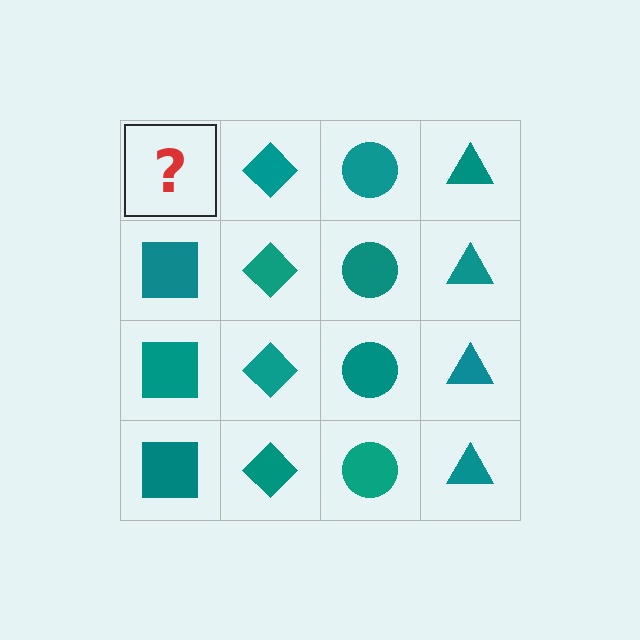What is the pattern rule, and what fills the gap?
The rule is that each column has a consistent shape. The gap should be filled with a teal square.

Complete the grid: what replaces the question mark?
The question mark should be replaced with a teal square.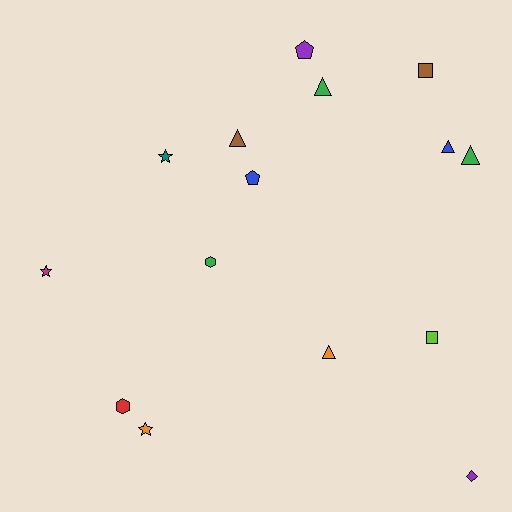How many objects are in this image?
There are 15 objects.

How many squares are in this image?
There are 2 squares.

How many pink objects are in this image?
There are no pink objects.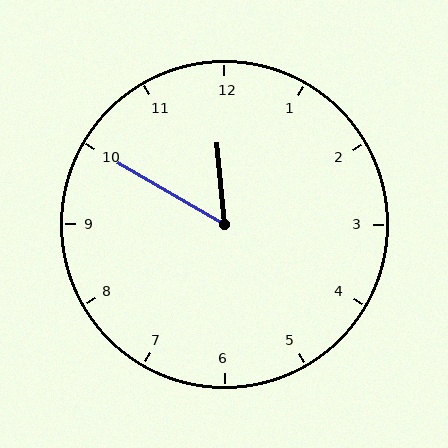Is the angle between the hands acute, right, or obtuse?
It is acute.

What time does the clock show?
11:50.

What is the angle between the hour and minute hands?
Approximately 55 degrees.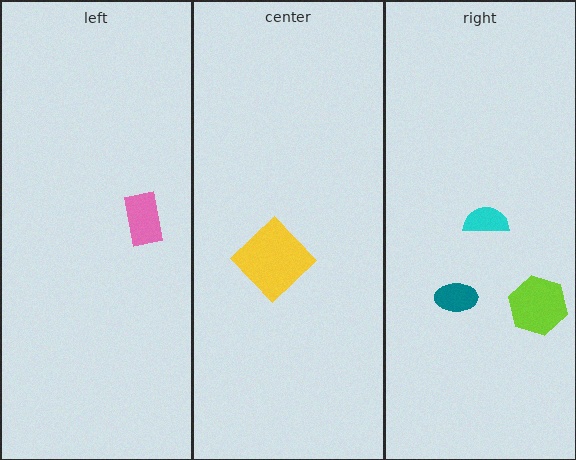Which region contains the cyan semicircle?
The right region.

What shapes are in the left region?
The pink rectangle.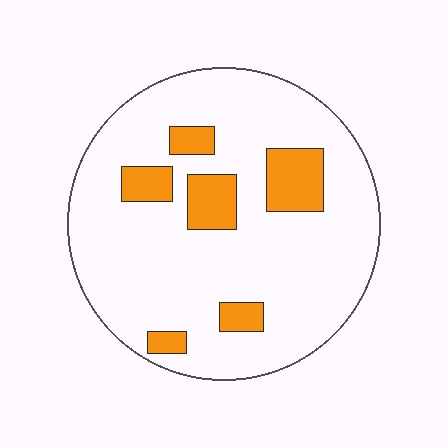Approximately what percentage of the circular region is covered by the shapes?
Approximately 15%.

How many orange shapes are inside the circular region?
6.